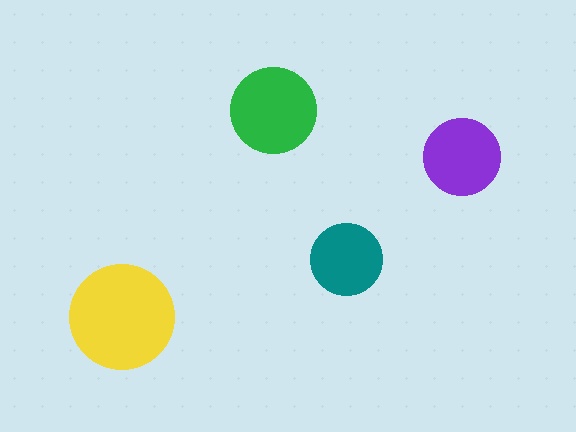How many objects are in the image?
There are 4 objects in the image.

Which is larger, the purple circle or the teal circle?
The purple one.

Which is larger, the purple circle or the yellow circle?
The yellow one.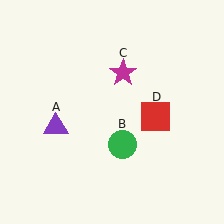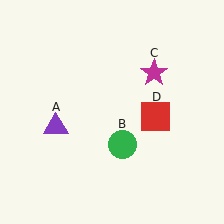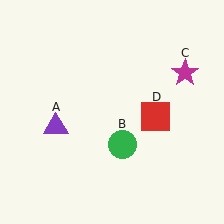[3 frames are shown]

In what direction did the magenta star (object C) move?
The magenta star (object C) moved right.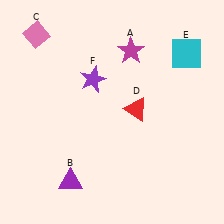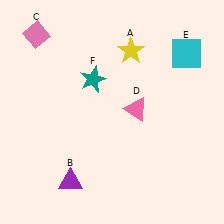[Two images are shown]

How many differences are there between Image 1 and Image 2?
There are 3 differences between the two images.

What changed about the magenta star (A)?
In Image 1, A is magenta. In Image 2, it changed to yellow.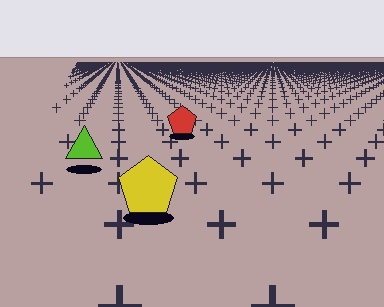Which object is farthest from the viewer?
The red pentagon is farthest from the viewer. It appears smaller and the ground texture around it is denser.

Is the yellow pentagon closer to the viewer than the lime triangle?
Yes. The yellow pentagon is closer — you can tell from the texture gradient: the ground texture is coarser near it.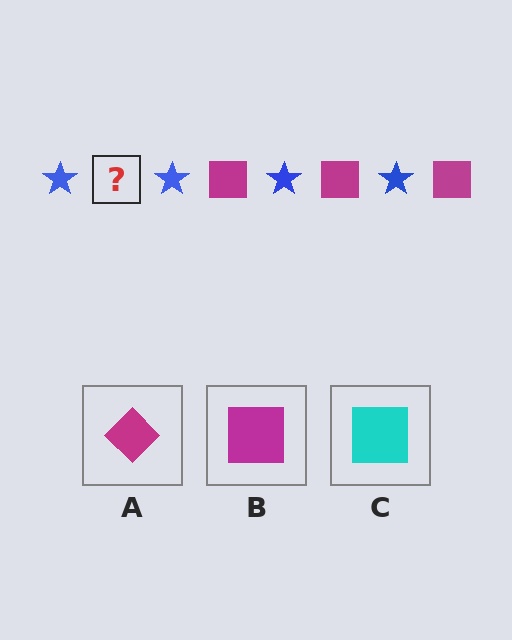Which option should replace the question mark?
Option B.